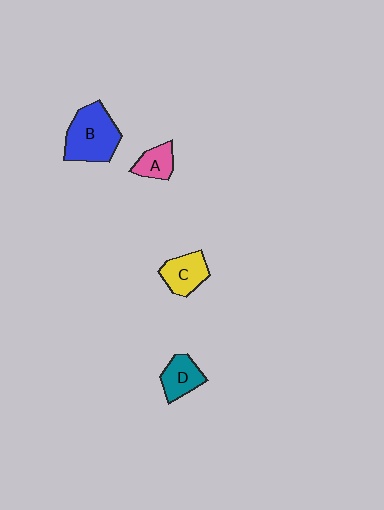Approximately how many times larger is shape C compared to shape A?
Approximately 1.4 times.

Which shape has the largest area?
Shape B (blue).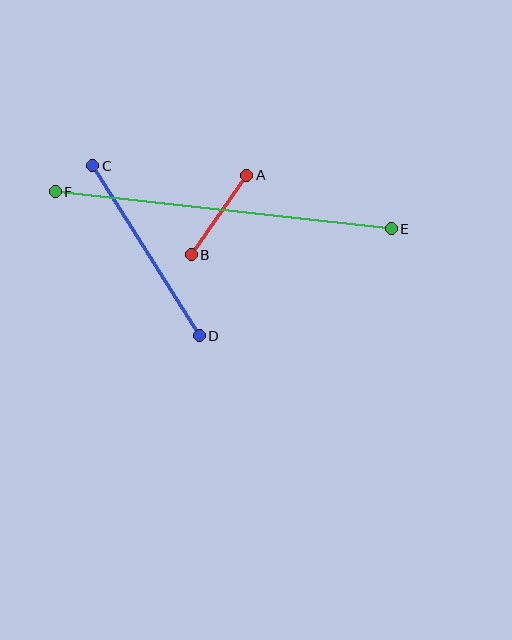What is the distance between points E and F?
The distance is approximately 338 pixels.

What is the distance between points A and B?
The distance is approximately 96 pixels.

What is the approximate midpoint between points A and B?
The midpoint is at approximately (219, 215) pixels.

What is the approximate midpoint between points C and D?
The midpoint is at approximately (146, 251) pixels.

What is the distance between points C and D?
The distance is approximately 201 pixels.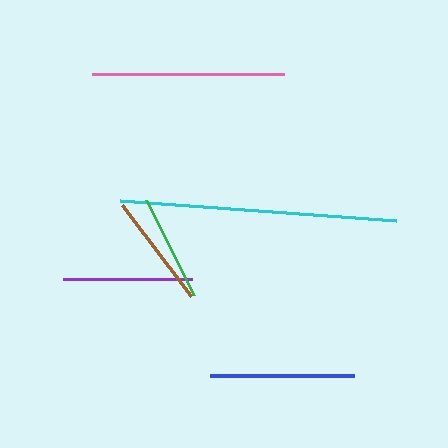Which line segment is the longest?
The cyan line is the longest at approximately 278 pixels.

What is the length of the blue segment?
The blue segment is approximately 144 pixels long.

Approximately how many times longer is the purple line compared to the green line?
The purple line is approximately 1.2 times the length of the green line.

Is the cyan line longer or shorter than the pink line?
The cyan line is longer than the pink line.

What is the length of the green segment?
The green segment is approximately 107 pixels long.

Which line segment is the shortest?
The green line is the shortest at approximately 107 pixels.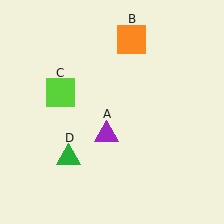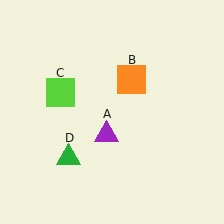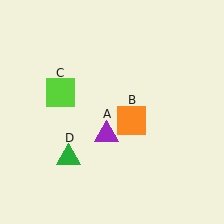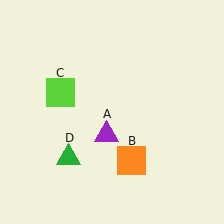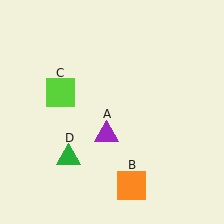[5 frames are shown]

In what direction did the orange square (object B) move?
The orange square (object B) moved down.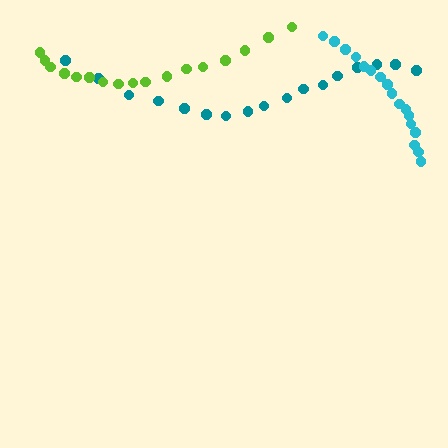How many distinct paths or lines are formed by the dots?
There are 3 distinct paths.